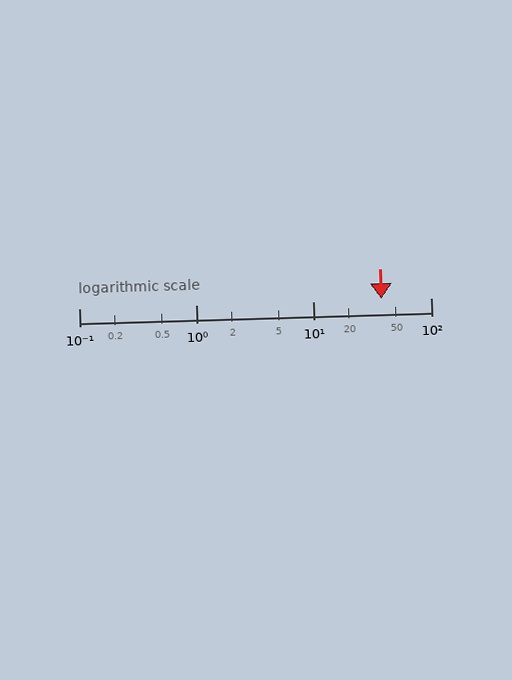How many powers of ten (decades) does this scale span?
The scale spans 3 decades, from 0.1 to 100.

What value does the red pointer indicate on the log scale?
The pointer indicates approximately 38.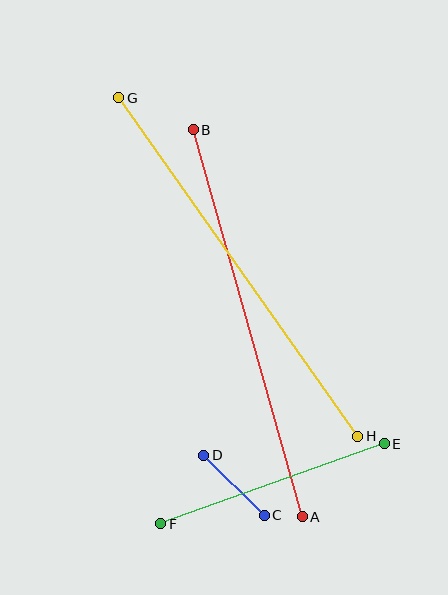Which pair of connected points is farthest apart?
Points G and H are farthest apart.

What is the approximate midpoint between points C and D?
The midpoint is at approximately (234, 485) pixels.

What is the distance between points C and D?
The distance is approximately 85 pixels.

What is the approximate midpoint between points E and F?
The midpoint is at approximately (273, 484) pixels.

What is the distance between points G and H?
The distance is approximately 414 pixels.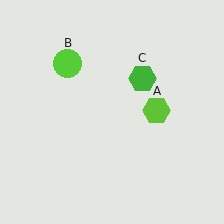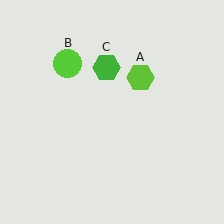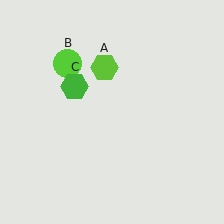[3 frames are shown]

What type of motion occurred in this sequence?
The lime hexagon (object A), green hexagon (object C) rotated counterclockwise around the center of the scene.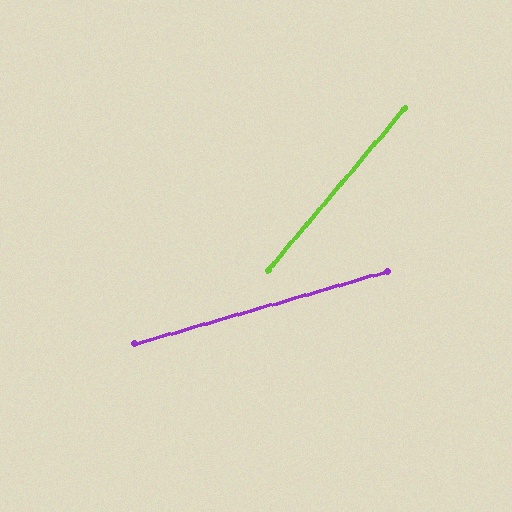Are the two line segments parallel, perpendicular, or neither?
Neither parallel nor perpendicular — they differ by about 34°.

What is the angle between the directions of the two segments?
Approximately 34 degrees.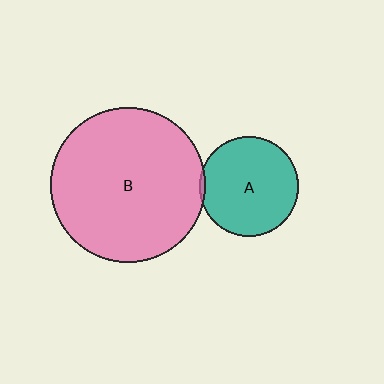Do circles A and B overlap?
Yes.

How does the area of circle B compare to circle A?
Approximately 2.4 times.